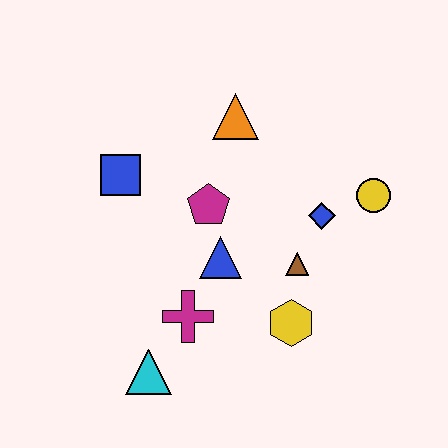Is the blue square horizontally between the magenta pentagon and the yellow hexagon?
No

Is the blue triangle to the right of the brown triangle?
No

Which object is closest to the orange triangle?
The magenta pentagon is closest to the orange triangle.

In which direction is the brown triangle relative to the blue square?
The brown triangle is to the right of the blue square.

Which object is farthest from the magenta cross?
The yellow circle is farthest from the magenta cross.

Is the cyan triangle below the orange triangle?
Yes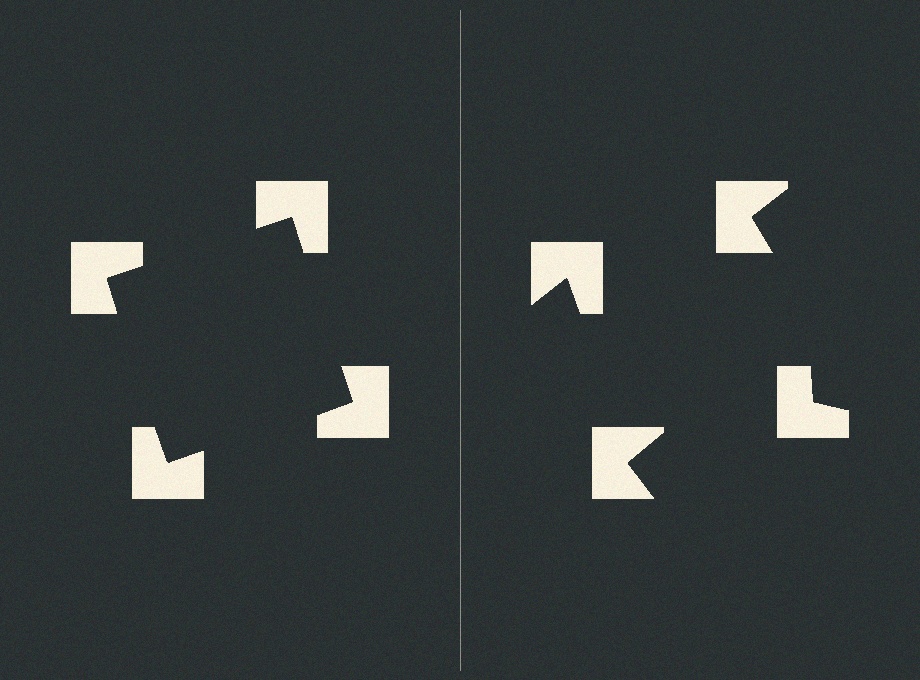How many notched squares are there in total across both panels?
8 — 4 on each side.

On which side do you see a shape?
An illusory square appears on the left side. On the right side the wedge cuts are rotated, so no coherent shape forms.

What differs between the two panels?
The notched squares are positioned identically on both sides; only the wedge orientations differ. On the left they align to a square; on the right they are misaligned.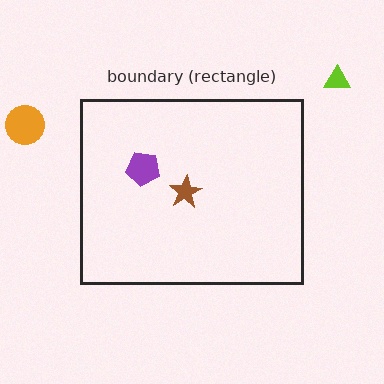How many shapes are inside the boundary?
2 inside, 2 outside.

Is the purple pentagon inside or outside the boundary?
Inside.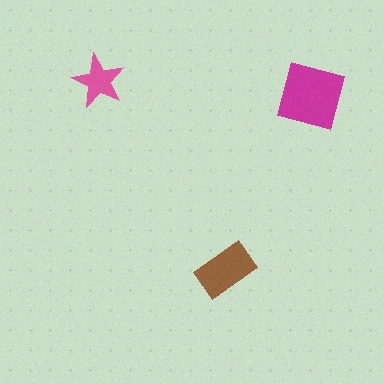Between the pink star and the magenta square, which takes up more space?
The magenta square.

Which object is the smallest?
The pink star.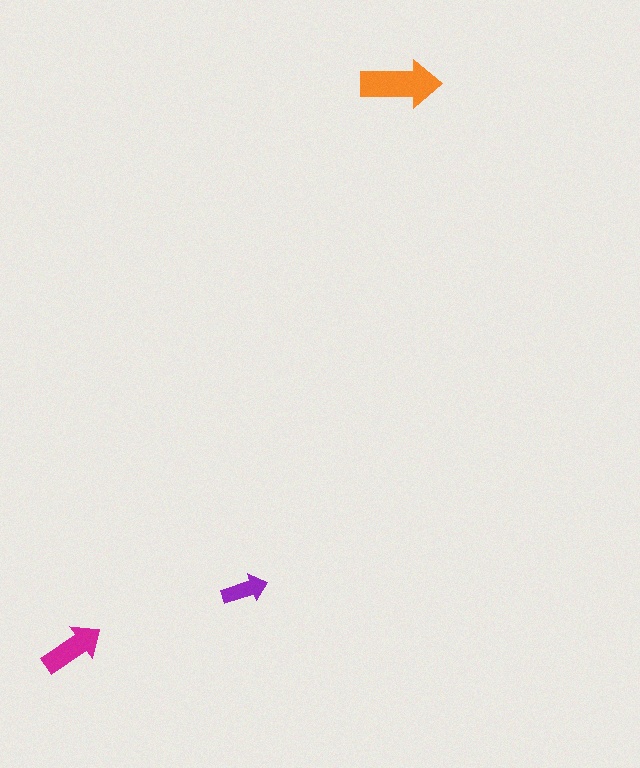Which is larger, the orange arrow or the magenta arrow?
The orange one.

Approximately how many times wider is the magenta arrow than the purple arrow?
About 1.5 times wider.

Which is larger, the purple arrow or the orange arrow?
The orange one.